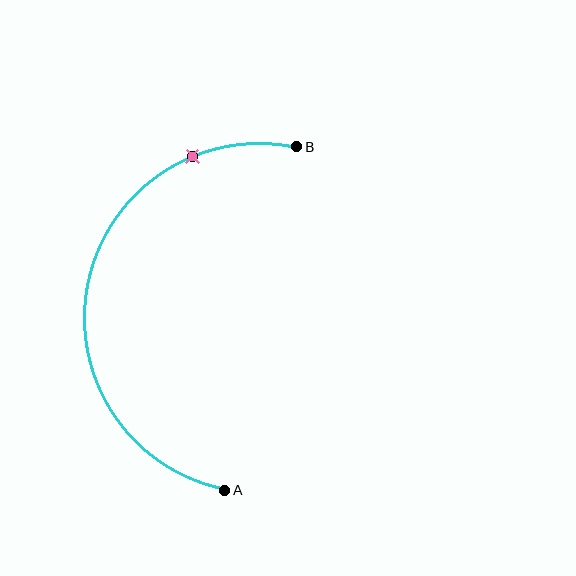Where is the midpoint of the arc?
The arc midpoint is the point on the curve farthest from the straight line joining A and B. It sits to the left of that line.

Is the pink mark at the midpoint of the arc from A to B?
No. The pink mark lies on the arc but is closer to endpoint B. The arc midpoint would be at the point on the curve equidistant along the arc from both A and B.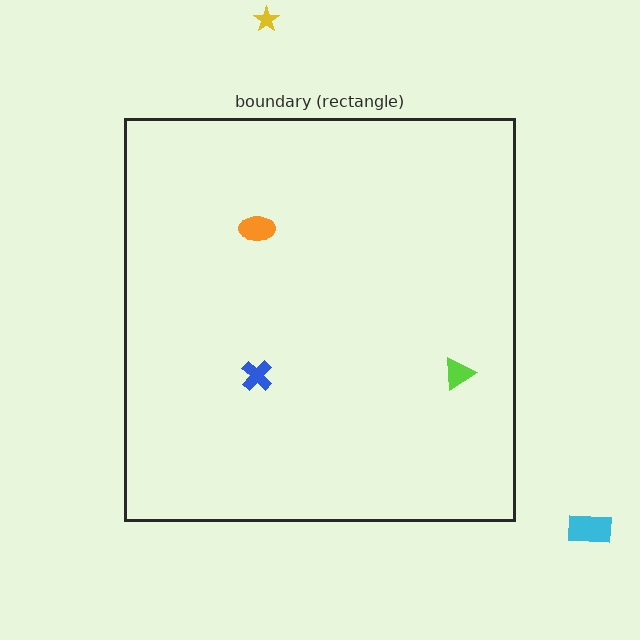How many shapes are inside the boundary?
3 inside, 2 outside.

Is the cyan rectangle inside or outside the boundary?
Outside.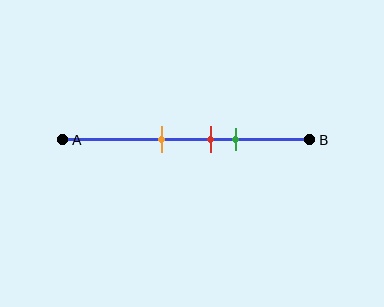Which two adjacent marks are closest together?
The red and green marks are the closest adjacent pair.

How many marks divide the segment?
There are 3 marks dividing the segment.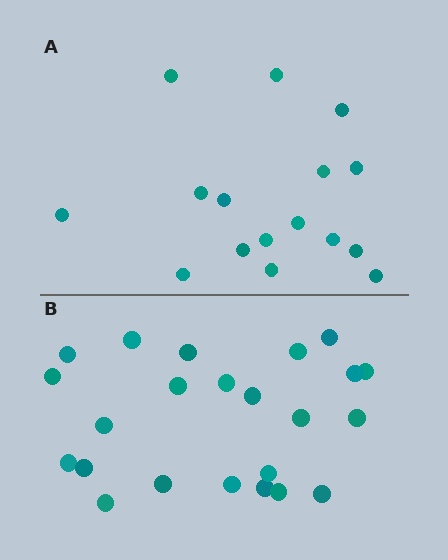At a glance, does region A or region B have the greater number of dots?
Region B (the bottom region) has more dots.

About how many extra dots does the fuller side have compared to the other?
Region B has roughly 8 or so more dots than region A.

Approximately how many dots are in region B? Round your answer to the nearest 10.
About 20 dots. (The exact count is 23, which rounds to 20.)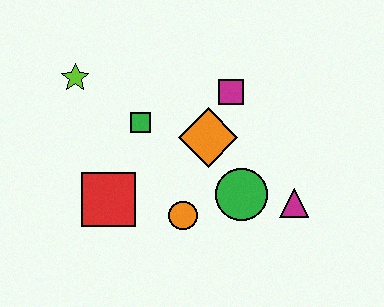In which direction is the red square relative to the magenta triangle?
The red square is to the left of the magenta triangle.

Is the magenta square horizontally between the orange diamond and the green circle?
Yes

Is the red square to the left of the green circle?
Yes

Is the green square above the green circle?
Yes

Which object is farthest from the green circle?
The lime star is farthest from the green circle.